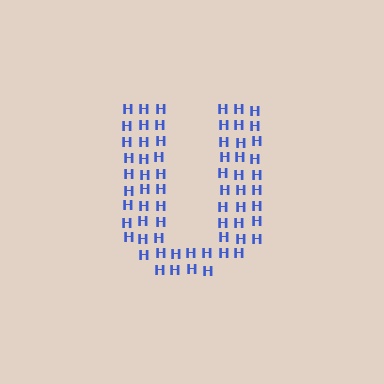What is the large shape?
The large shape is the letter U.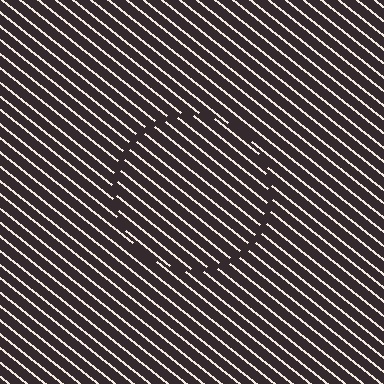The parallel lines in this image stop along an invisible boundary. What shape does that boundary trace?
An illusory circle. The interior of the shape contains the same grating, shifted by half a period — the contour is defined by the phase discontinuity where line-ends from the inner and outer gratings abut.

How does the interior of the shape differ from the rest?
The interior of the shape contains the same grating, shifted by half a period — the contour is defined by the phase discontinuity where line-ends from the inner and outer gratings abut.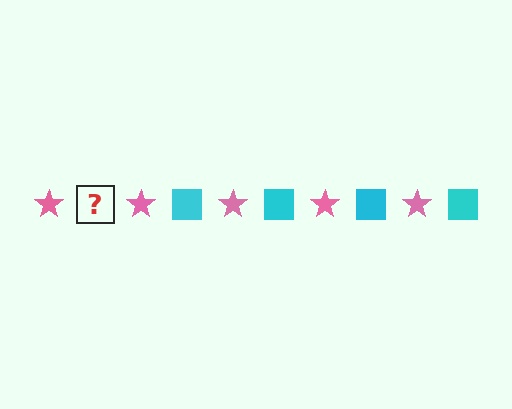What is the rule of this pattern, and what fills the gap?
The rule is that the pattern alternates between pink star and cyan square. The gap should be filled with a cyan square.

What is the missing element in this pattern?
The missing element is a cyan square.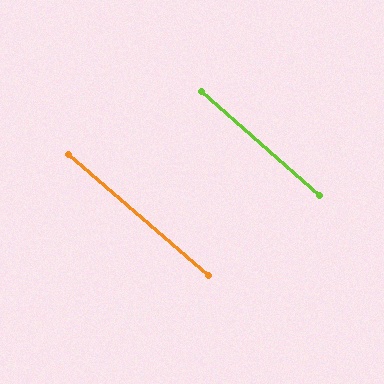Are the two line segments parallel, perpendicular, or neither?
Parallel — their directions differ by only 0.5°.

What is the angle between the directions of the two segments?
Approximately 1 degree.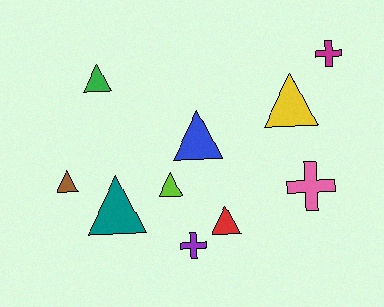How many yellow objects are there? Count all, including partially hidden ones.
There is 1 yellow object.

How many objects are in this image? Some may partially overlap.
There are 10 objects.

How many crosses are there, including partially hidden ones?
There are 3 crosses.